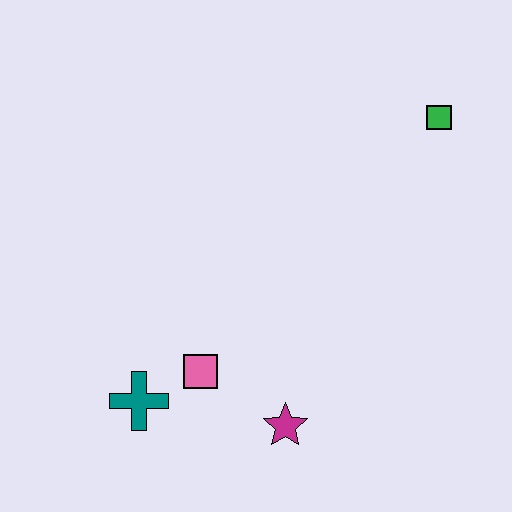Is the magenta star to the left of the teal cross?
No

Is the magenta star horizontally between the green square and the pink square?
Yes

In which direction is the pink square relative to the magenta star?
The pink square is to the left of the magenta star.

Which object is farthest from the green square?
The teal cross is farthest from the green square.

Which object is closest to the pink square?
The teal cross is closest to the pink square.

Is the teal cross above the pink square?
No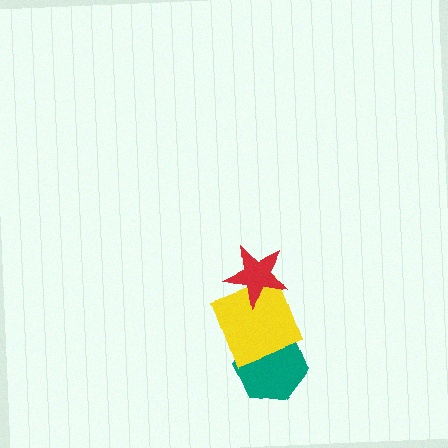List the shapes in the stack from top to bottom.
From top to bottom: the red star, the yellow square, the teal hexagon.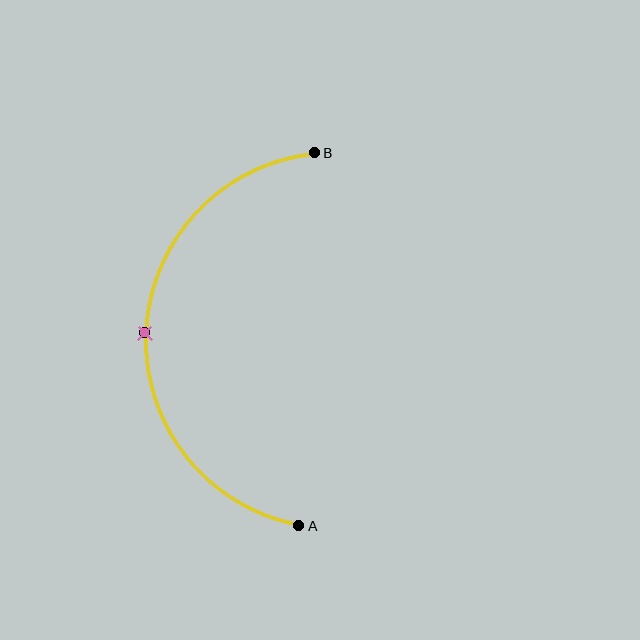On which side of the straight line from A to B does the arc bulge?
The arc bulges to the left of the straight line connecting A and B.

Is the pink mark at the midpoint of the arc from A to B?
Yes. The pink mark lies on the arc at equal arc-length from both A and B — it is the arc midpoint.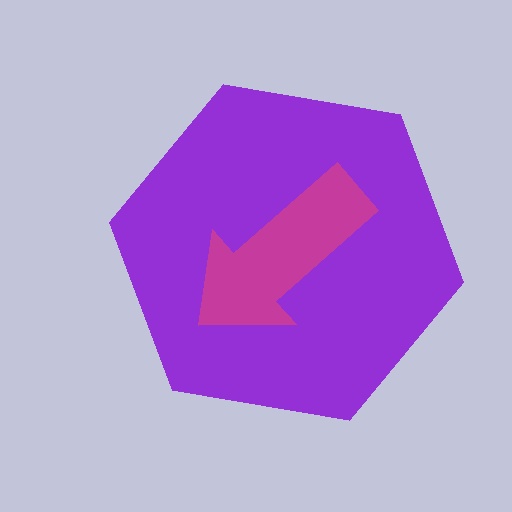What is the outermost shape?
The purple hexagon.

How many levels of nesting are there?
2.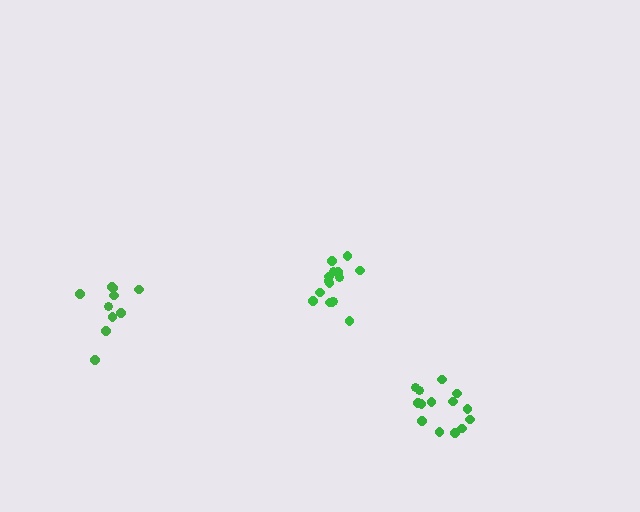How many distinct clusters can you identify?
There are 3 distinct clusters.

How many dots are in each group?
Group 1: 15 dots, Group 2: 10 dots, Group 3: 14 dots (39 total).